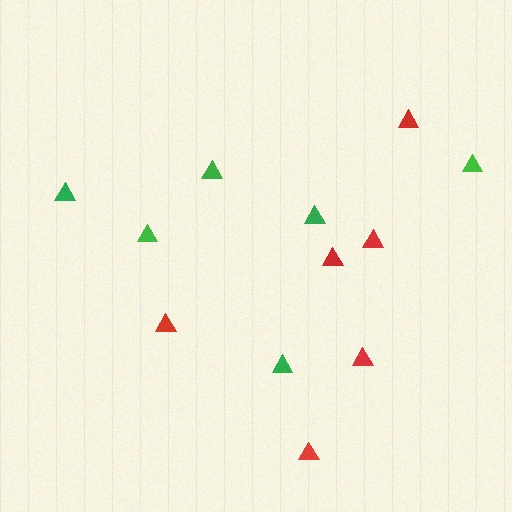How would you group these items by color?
There are 2 groups: one group of red triangles (6) and one group of green triangles (6).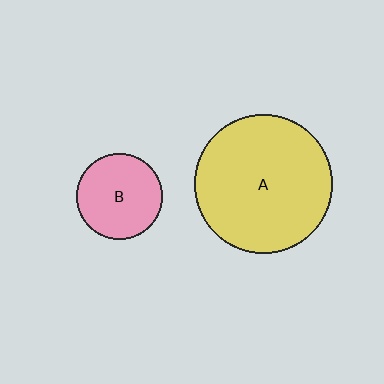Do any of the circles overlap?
No, none of the circles overlap.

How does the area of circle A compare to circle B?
Approximately 2.6 times.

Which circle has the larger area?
Circle A (yellow).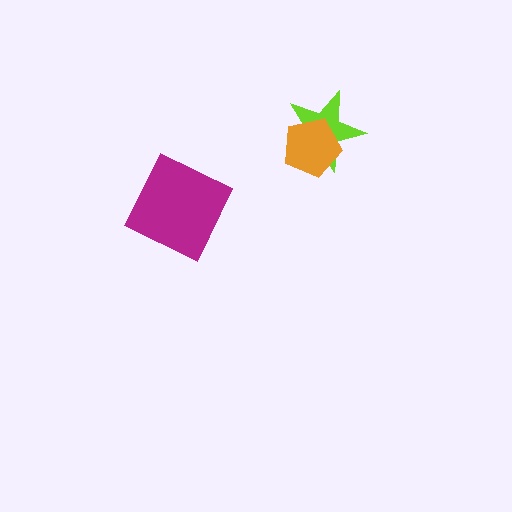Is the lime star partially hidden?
Yes, it is partially covered by another shape.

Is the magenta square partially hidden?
No, no other shape covers it.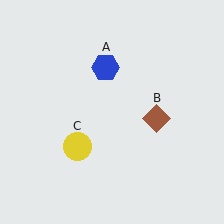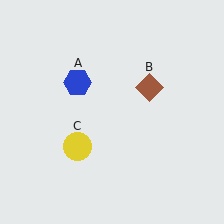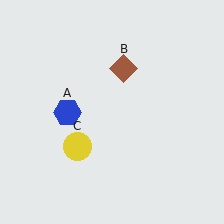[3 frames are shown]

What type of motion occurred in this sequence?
The blue hexagon (object A), brown diamond (object B) rotated counterclockwise around the center of the scene.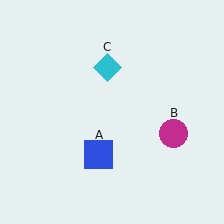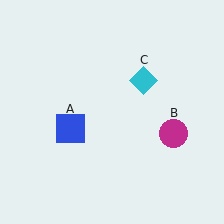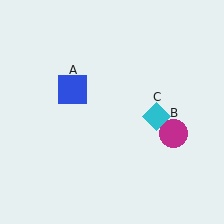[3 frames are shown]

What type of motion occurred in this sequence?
The blue square (object A), cyan diamond (object C) rotated clockwise around the center of the scene.